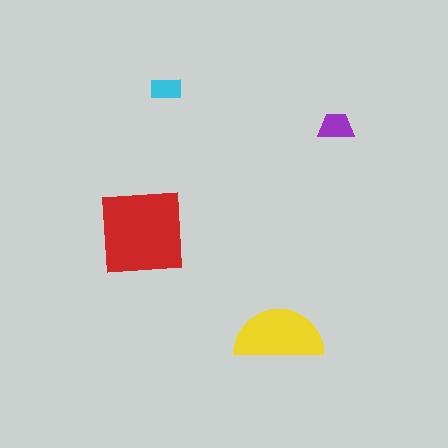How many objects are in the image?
There are 4 objects in the image.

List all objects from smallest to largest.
The cyan rectangle, the purple trapezoid, the yellow semicircle, the red square.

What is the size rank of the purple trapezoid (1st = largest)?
3rd.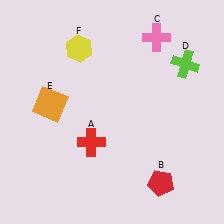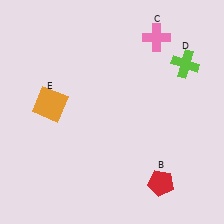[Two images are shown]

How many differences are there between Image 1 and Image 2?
There are 2 differences between the two images.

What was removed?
The yellow hexagon (F), the red cross (A) were removed in Image 2.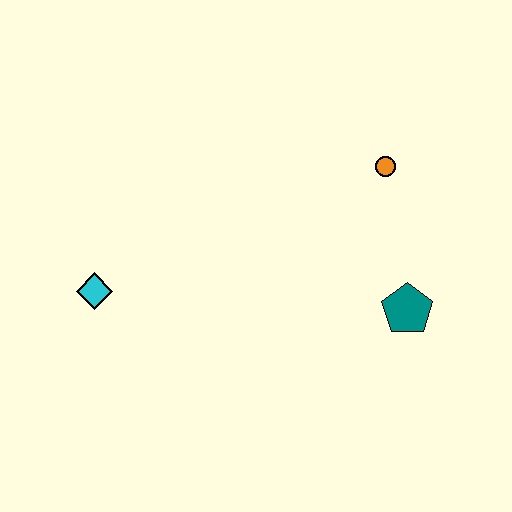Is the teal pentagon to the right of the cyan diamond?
Yes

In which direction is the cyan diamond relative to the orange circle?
The cyan diamond is to the left of the orange circle.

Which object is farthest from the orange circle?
The cyan diamond is farthest from the orange circle.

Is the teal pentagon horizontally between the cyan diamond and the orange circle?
No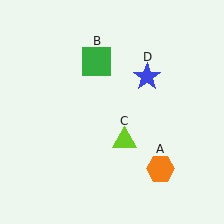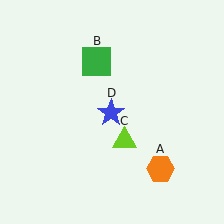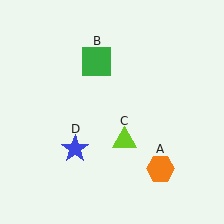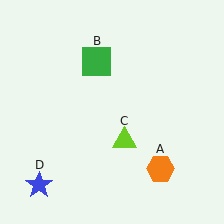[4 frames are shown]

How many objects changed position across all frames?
1 object changed position: blue star (object D).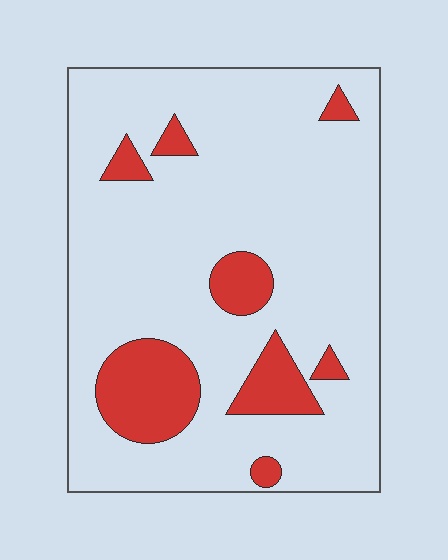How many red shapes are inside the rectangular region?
8.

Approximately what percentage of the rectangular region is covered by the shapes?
Approximately 15%.